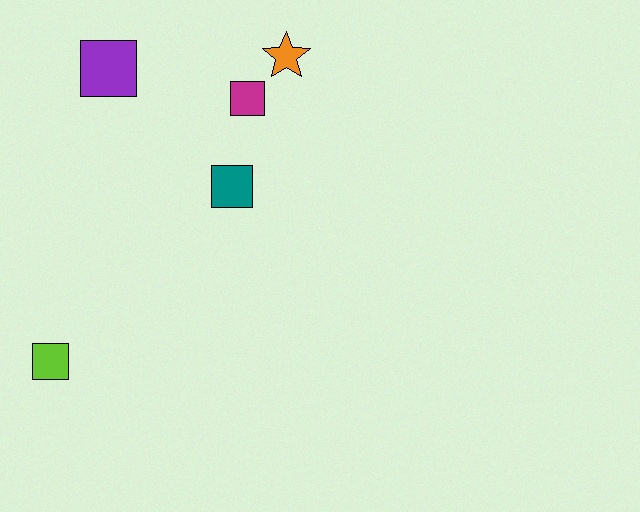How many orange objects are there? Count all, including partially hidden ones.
There is 1 orange object.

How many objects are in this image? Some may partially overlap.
There are 5 objects.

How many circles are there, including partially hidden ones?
There are no circles.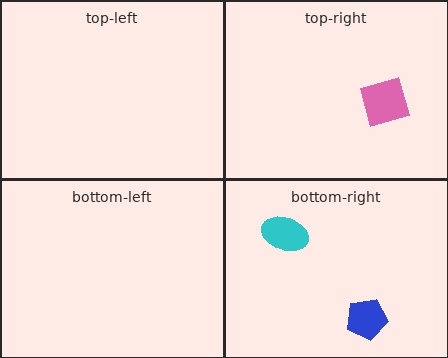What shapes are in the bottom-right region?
The blue pentagon, the cyan ellipse.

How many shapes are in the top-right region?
1.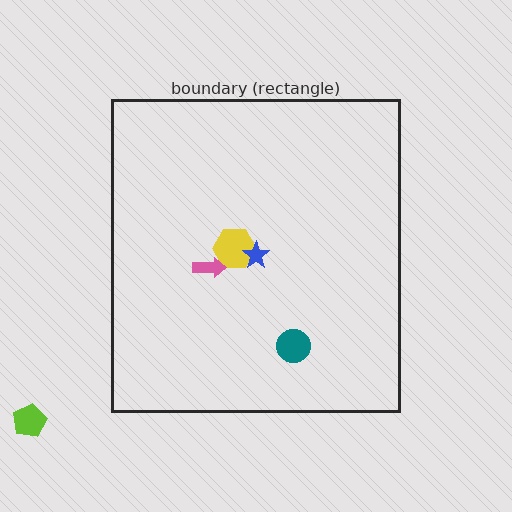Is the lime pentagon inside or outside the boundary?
Outside.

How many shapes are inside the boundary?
4 inside, 1 outside.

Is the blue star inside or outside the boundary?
Inside.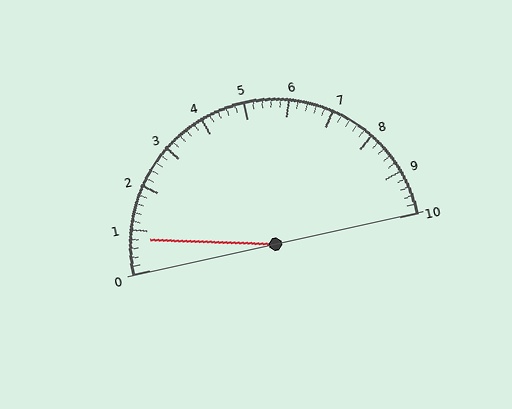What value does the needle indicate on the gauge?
The needle indicates approximately 0.8.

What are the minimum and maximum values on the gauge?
The gauge ranges from 0 to 10.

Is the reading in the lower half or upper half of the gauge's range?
The reading is in the lower half of the range (0 to 10).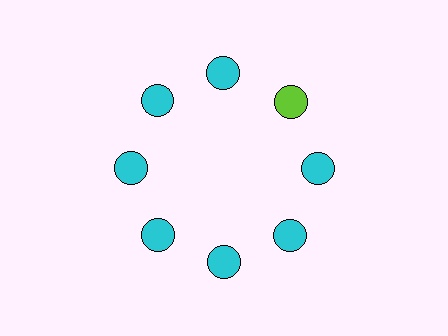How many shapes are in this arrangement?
There are 8 shapes arranged in a ring pattern.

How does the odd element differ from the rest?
It has a different color: lime instead of cyan.